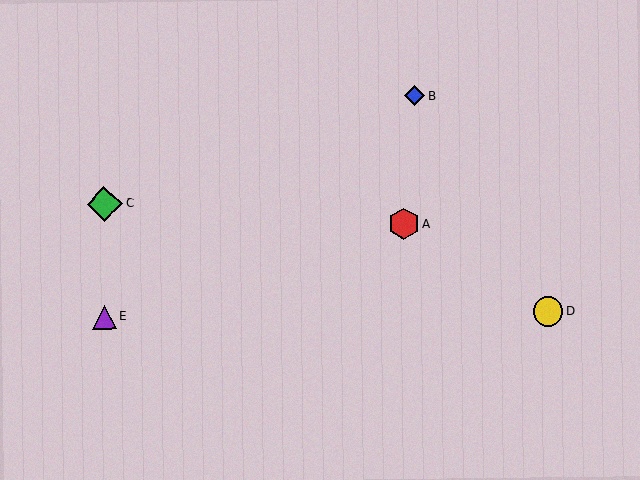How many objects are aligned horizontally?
2 objects (D, E) are aligned horizontally.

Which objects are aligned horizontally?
Objects D, E are aligned horizontally.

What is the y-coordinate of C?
Object C is at y≈204.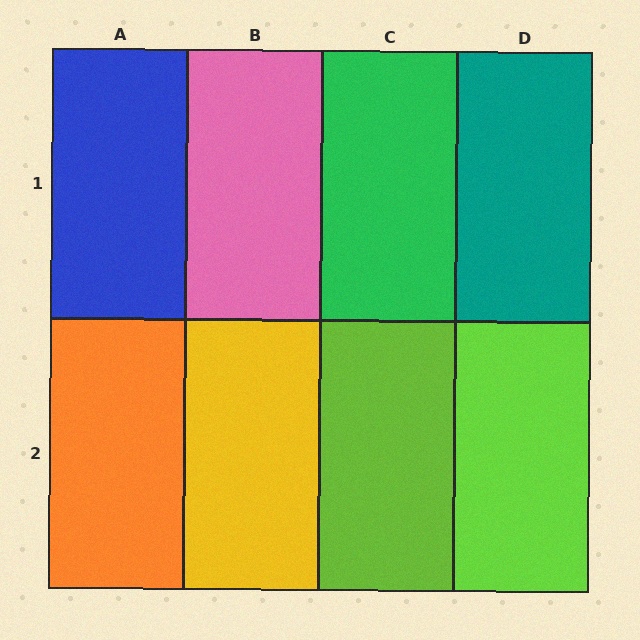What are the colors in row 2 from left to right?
Orange, yellow, lime, lime.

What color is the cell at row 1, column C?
Green.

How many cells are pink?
1 cell is pink.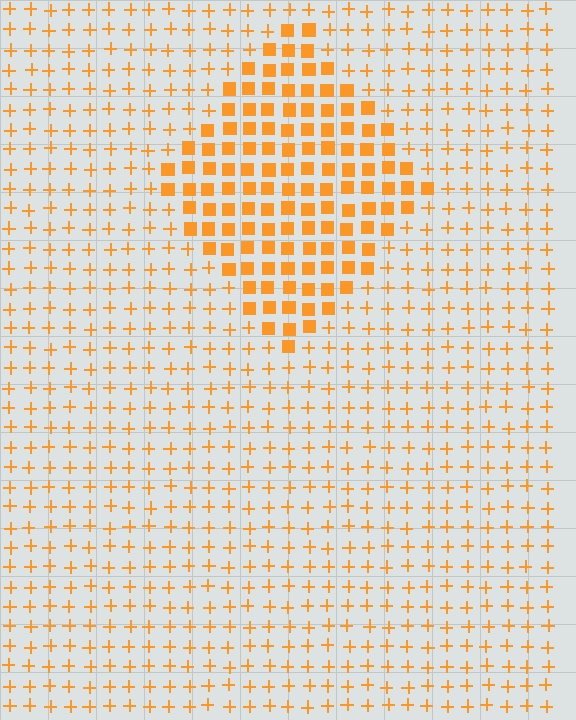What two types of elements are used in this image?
The image uses squares inside the diamond region and plus signs outside it.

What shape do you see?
I see a diamond.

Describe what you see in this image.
The image is filled with small orange elements arranged in a uniform grid. A diamond-shaped region contains squares, while the surrounding area contains plus signs. The boundary is defined purely by the change in element shape.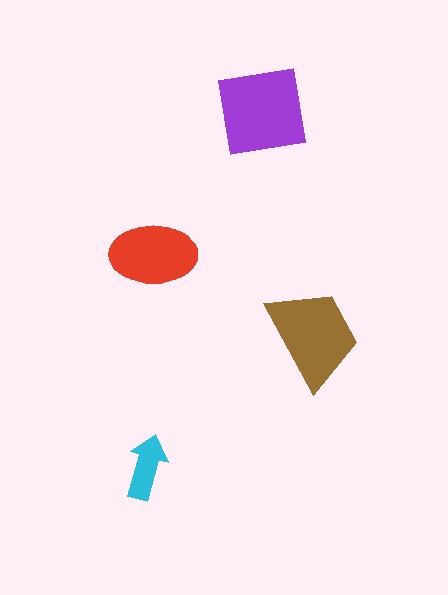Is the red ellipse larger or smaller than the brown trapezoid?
Smaller.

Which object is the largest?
The purple square.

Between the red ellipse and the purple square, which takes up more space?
The purple square.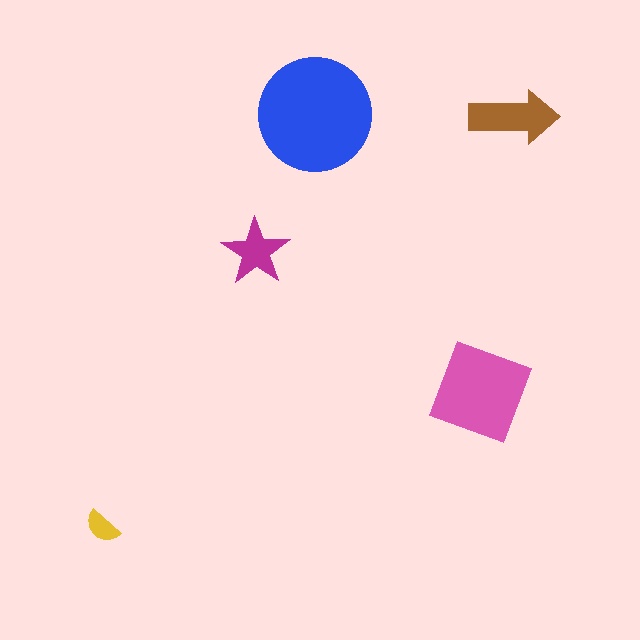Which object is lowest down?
The yellow semicircle is bottommost.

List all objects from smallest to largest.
The yellow semicircle, the magenta star, the brown arrow, the pink square, the blue circle.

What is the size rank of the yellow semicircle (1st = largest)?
5th.